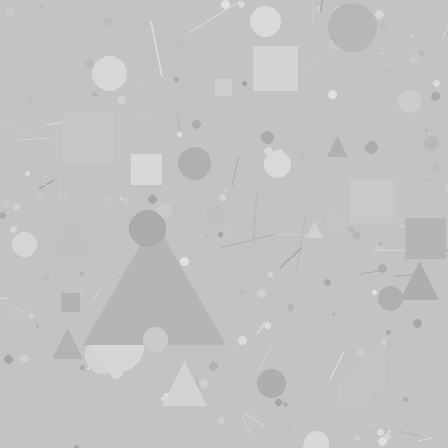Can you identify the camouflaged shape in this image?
The camouflaged shape is a triangle.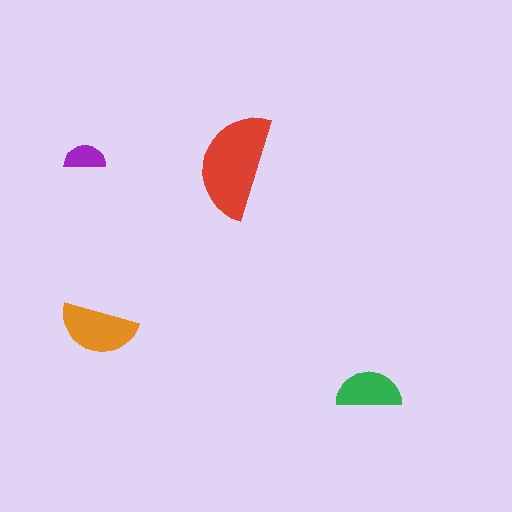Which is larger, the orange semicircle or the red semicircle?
The red one.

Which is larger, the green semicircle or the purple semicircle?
The green one.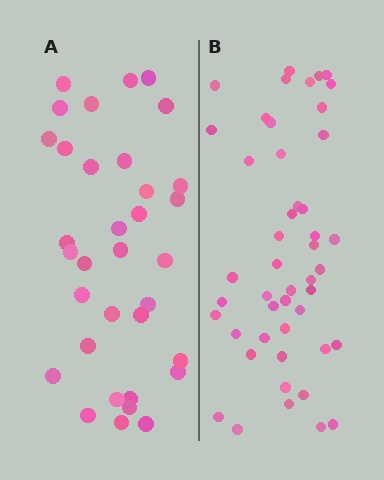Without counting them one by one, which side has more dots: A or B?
Region B (the right region) has more dots.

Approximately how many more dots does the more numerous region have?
Region B has approximately 15 more dots than region A.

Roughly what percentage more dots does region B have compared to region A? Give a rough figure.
About 40% more.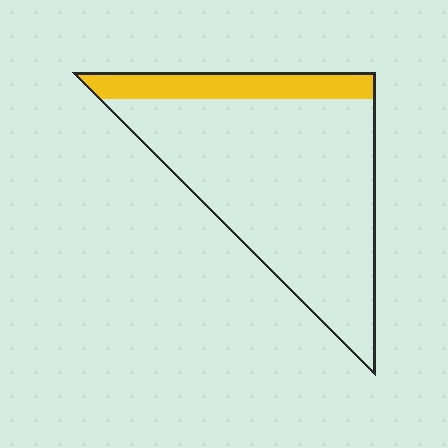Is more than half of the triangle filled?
No.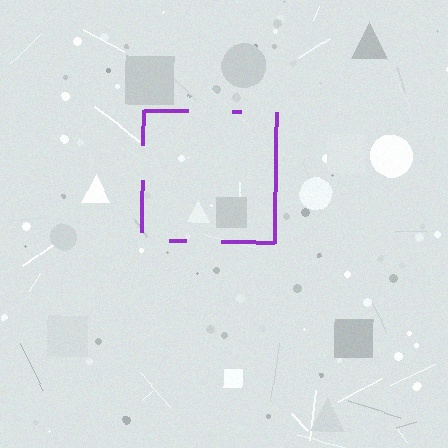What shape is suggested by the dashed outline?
The dashed outline suggests a square.